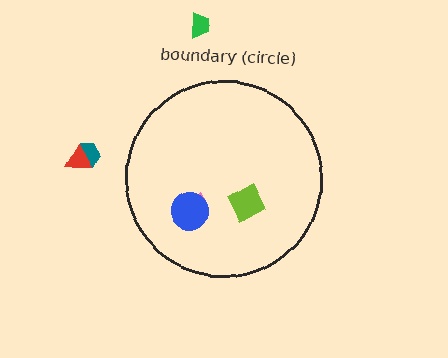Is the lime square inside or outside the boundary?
Inside.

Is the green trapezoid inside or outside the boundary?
Outside.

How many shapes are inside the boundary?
3 inside, 3 outside.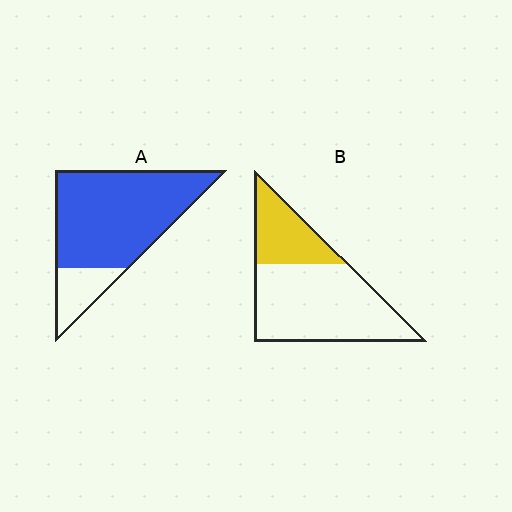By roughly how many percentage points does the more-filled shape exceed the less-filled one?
By roughly 50 percentage points (A over B).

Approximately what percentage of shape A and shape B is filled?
A is approximately 80% and B is approximately 30%.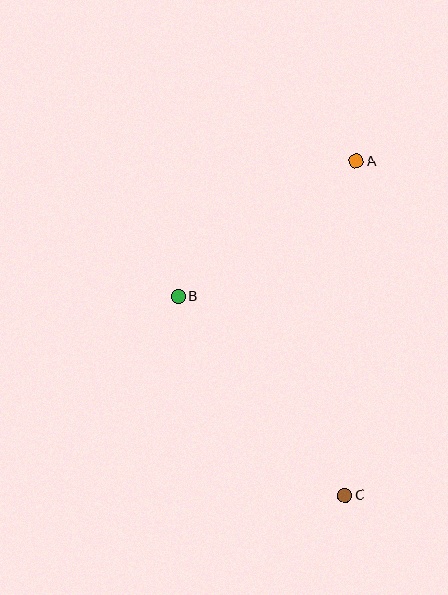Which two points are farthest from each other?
Points A and C are farthest from each other.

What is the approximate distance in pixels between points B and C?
The distance between B and C is approximately 259 pixels.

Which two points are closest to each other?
Points A and B are closest to each other.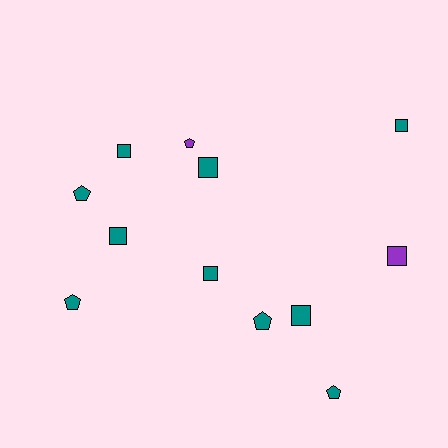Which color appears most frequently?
Teal, with 10 objects.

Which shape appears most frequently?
Square, with 7 objects.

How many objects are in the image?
There are 12 objects.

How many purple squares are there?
There is 1 purple square.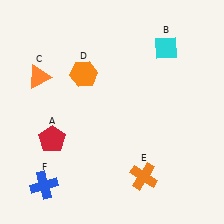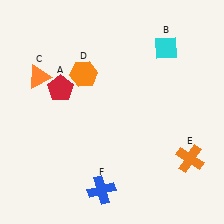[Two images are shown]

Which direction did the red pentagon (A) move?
The red pentagon (A) moved up.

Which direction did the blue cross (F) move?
The blue cross (F) moved right.